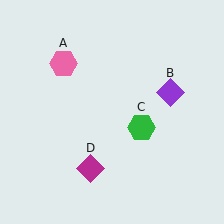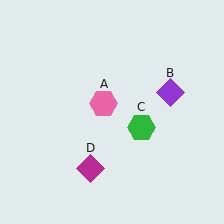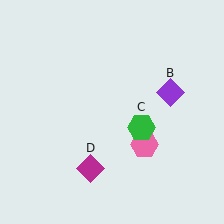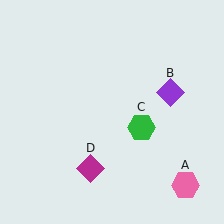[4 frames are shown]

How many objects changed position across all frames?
1 object changed position: pink hexagon (object A).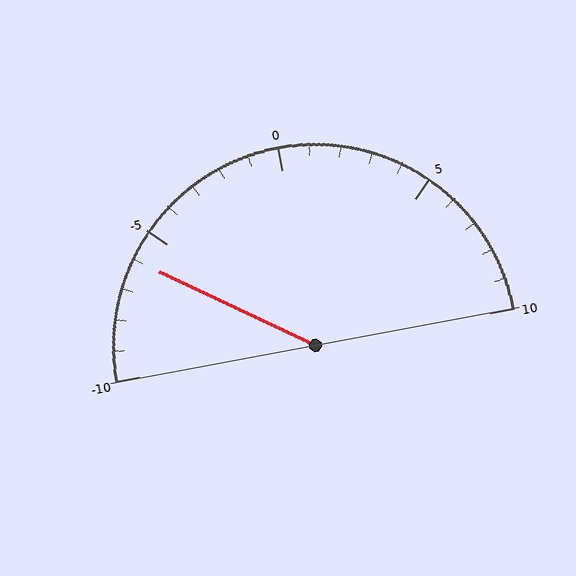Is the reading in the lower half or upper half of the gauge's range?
The reading is in the lower half of the range (-10 to 10).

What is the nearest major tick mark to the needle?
The nearest major tick mark is -5.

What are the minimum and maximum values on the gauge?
The gauge ranges from -10 to 10.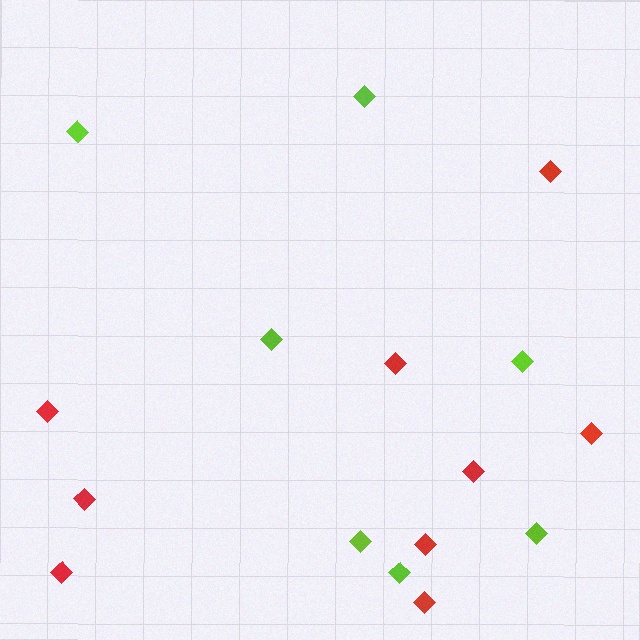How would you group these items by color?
There are 2 groups: one group of lime diamonds (7) and one group of red diamonds (9).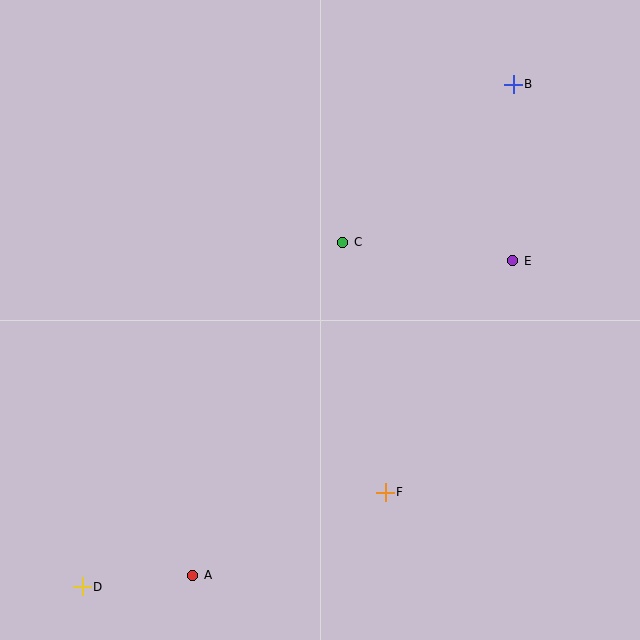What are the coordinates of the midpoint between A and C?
The midpoint between A and C is at (268, 409).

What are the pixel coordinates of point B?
Point B is at (513, 84).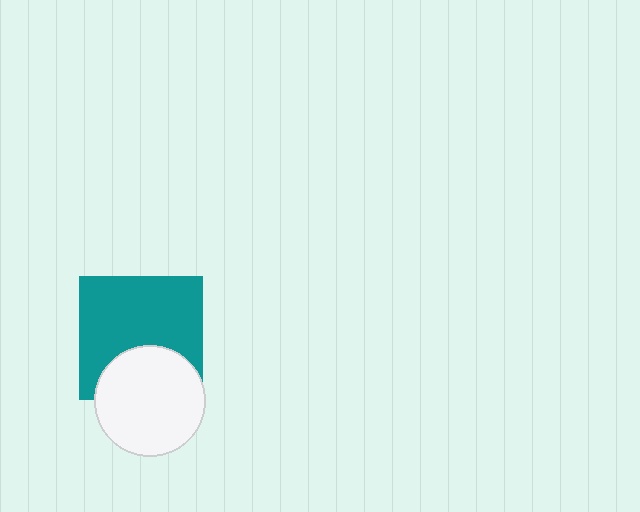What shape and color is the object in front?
The object in front is a white circle.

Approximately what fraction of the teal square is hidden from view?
Roughly 31% of the teal square is hidden behind the white circle.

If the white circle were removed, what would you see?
You would see the complete teal square.